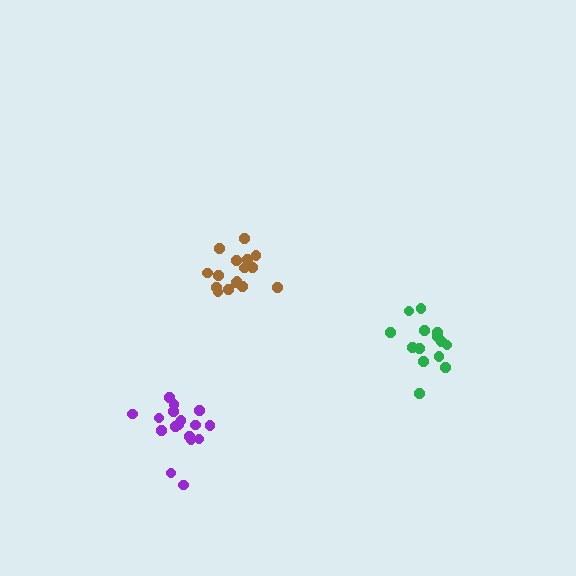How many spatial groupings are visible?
There are 3 spatial groupings.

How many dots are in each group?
Group 1: 14 dots, Group 2: 16 dots, Group 3: 17 dots (47 total).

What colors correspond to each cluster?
The clusters are colored: green, brown, purple.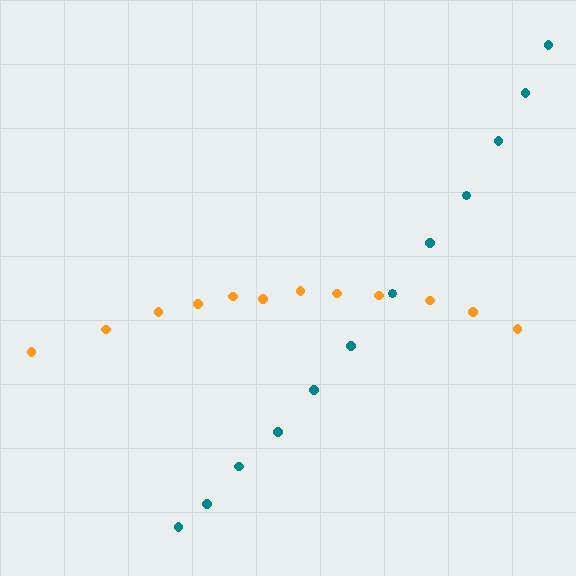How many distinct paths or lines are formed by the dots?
There are 2 distinct paths.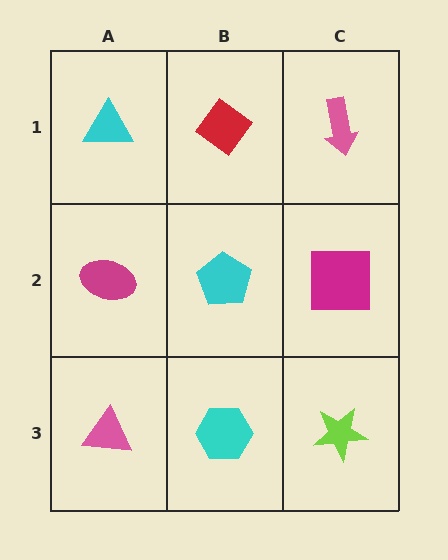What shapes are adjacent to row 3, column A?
A magenta ellipse (row 2, column A), a cyan hexagon (row 3, column B).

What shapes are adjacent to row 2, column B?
A red diamond (row 1, column B), a cyan hexagon (row 3, column B), a magenta ellipse (row 2, column A), a magenta square (row 2, column C).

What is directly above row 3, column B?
A cyan pentagon.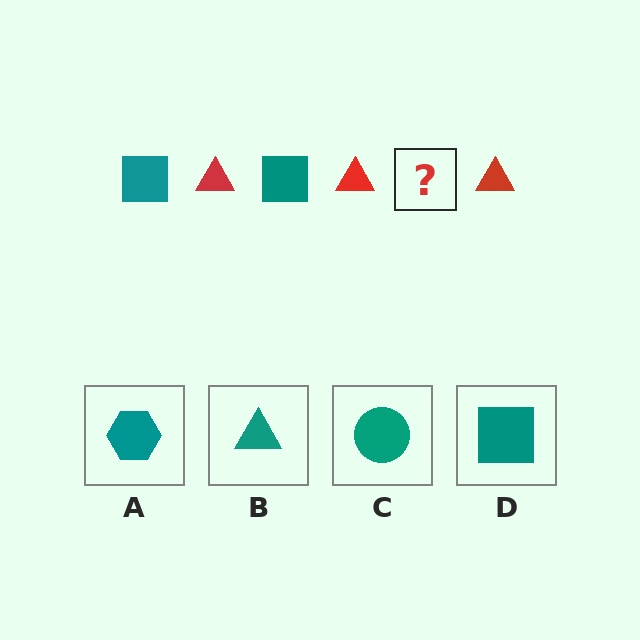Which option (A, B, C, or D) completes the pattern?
D.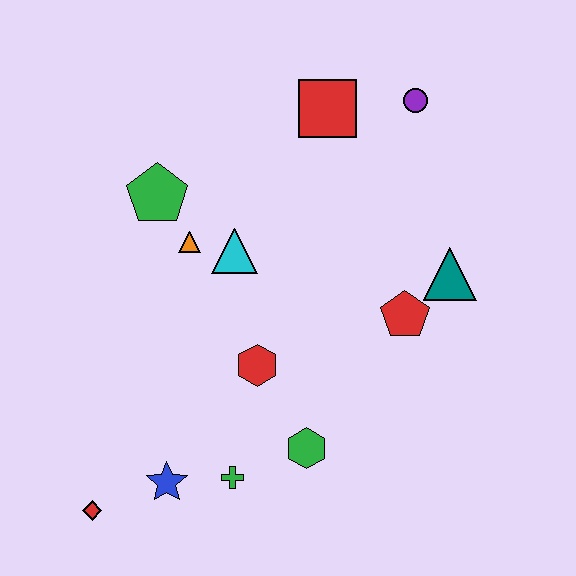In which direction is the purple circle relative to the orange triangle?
The purple circle is to the right of the orange triangle.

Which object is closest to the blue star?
The green cross is closest to the blue star.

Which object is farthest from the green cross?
The purple circle is farthest from the green cross.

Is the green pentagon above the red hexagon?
Yes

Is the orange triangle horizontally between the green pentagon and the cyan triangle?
Yes